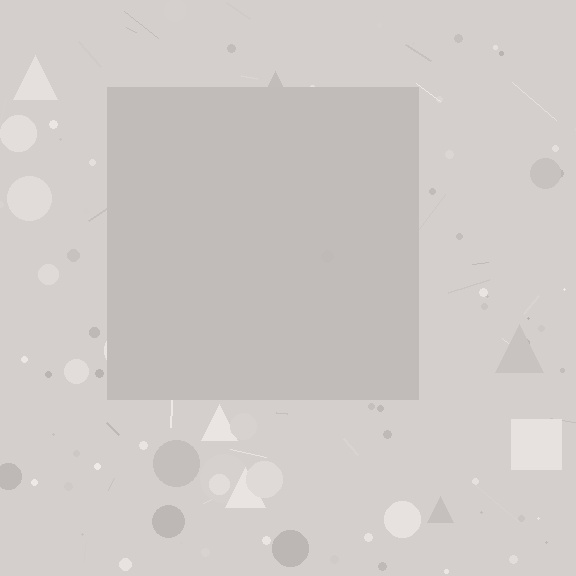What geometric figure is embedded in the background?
A square is embedded in the background.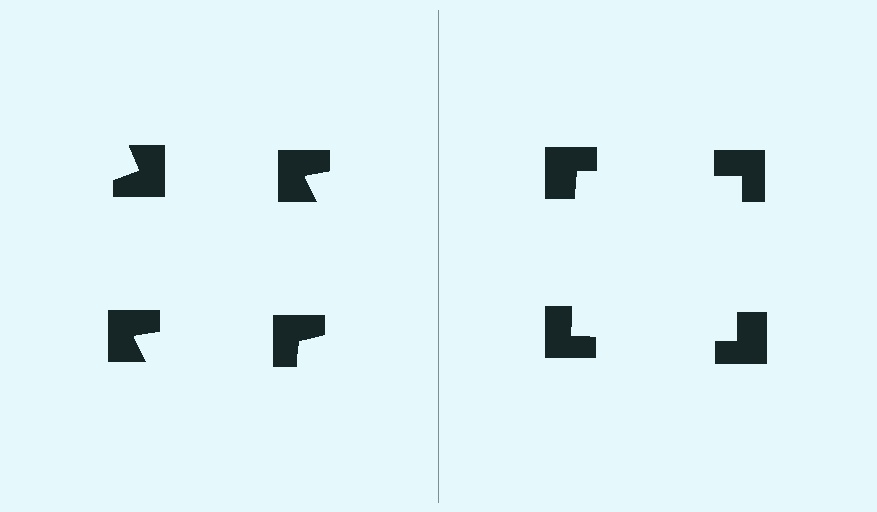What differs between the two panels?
The notched squares are positioned identically on both sides; only the wedge orientations differ. On the right they align to a square; on the left they are misaligned.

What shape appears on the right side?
An illusory square.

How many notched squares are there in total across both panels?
8 — 4 on each side.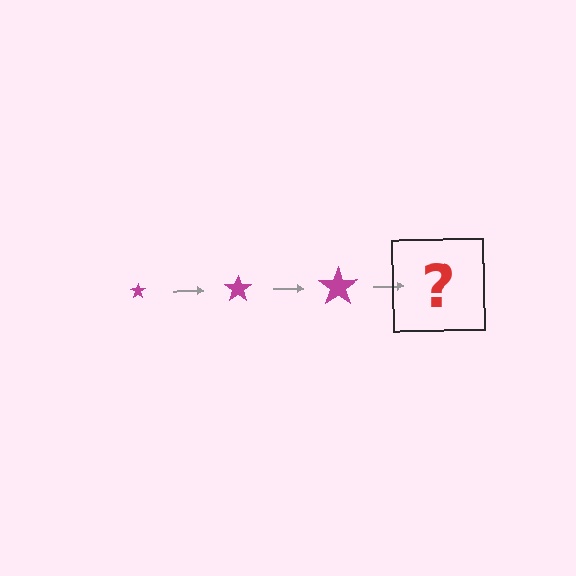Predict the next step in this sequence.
The next step is a magenta star, larger than the previous one.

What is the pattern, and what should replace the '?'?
The pattern is that the star gets progressively larger each step. The '?' should be a magenta star, larger than the previous one.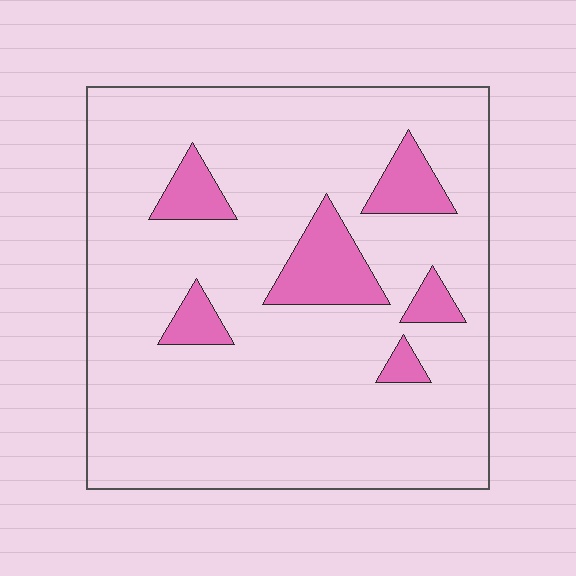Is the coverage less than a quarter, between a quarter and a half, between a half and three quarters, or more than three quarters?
Less than a quarter.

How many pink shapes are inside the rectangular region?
6.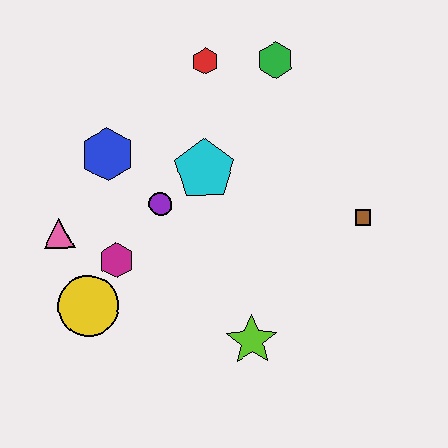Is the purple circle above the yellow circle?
Yes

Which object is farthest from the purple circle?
The brown square is farthest from the purple circle.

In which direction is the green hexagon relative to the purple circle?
The green hexagon is above the purple circle.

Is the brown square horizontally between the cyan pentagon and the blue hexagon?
No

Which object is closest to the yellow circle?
The magenta hexagon is closest to the yellow circle.